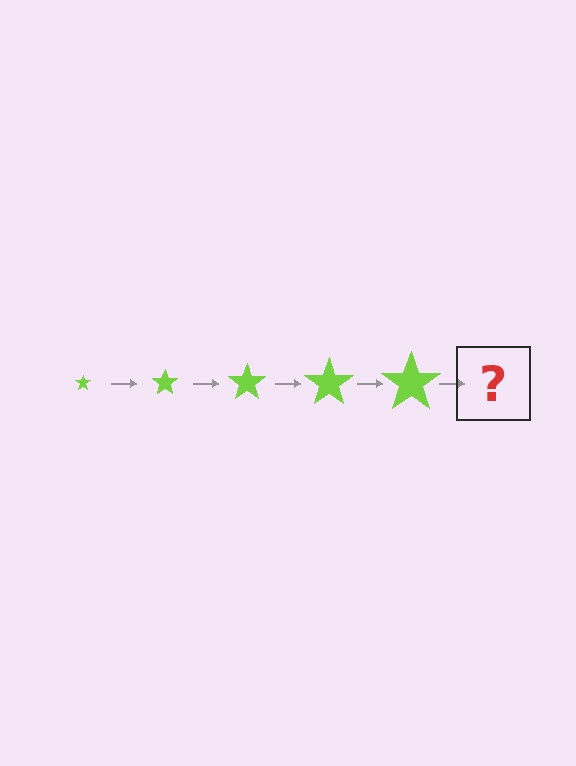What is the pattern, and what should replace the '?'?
The pattern is that the star gets progressively larger each step. The '?' should be a lime star, larger than the previous one.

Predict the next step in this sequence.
The next step is a lime star, larger than the previous one.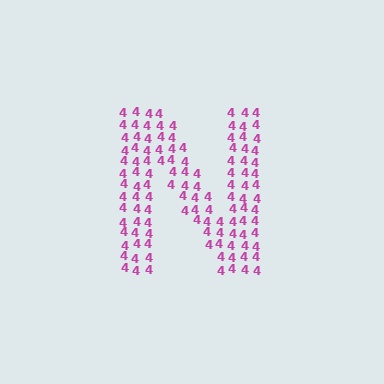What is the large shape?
The large shape is the letter N.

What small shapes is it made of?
It is made of small digit 4's.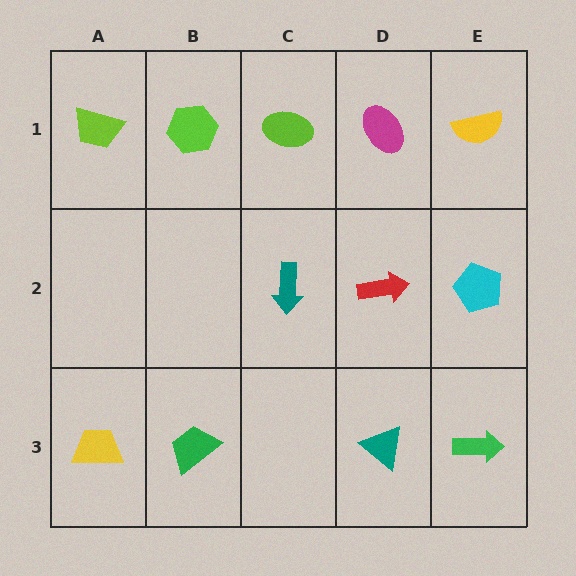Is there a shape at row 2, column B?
No, that cell is empty.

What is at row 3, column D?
A teal triangle.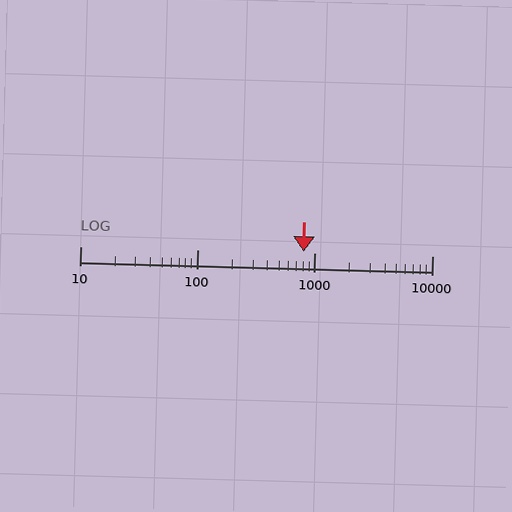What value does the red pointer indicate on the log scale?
The pointer indicates approximately 810.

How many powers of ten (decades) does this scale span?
The scale spans 3 decades, from 10 to 10000.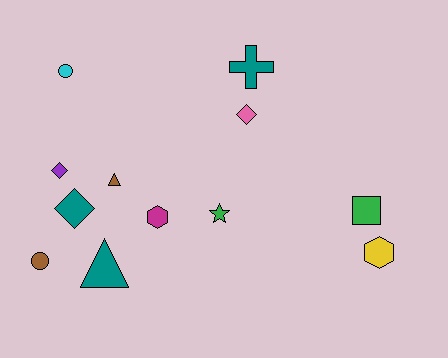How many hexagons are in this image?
There are 2 hexagons.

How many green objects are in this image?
There are 2 green objects.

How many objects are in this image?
There are 12 objects.